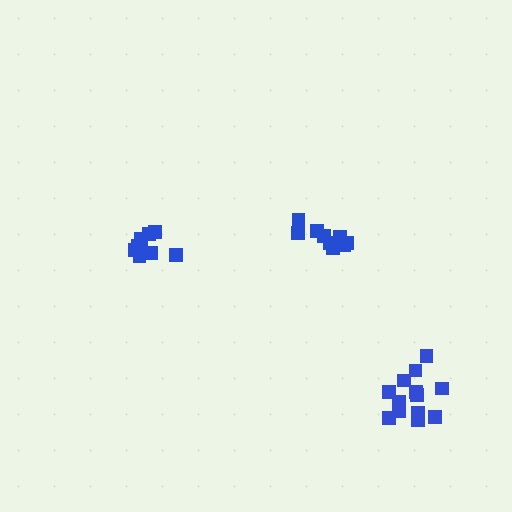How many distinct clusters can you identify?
There are 3 distinct clusters.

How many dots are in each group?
Group 1: 13 dots, Group 2: 9 dots, Group 3: 8 dots (30 total).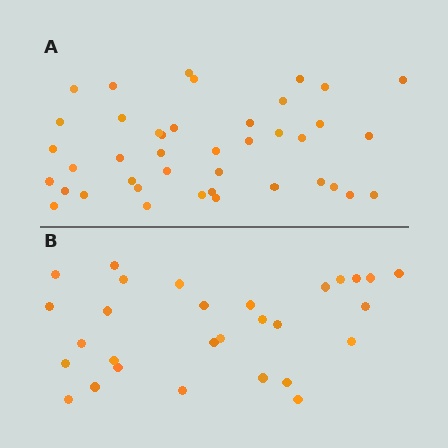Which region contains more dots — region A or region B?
Region A (the top region) has more dots.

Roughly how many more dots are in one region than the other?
Region A has roughly 12 or so more dots than region B.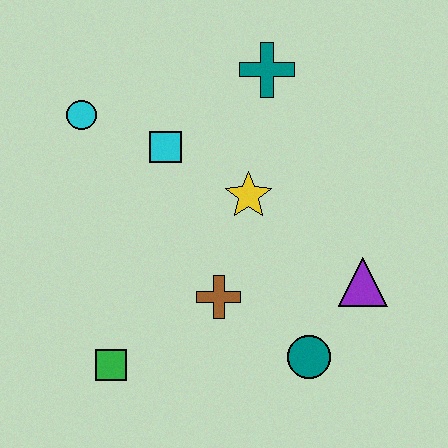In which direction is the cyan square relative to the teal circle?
The cyan square is above the teal circle.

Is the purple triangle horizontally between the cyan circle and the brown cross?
No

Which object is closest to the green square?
The brown cross is closest to the green square.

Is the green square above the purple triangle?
No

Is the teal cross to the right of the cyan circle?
Yes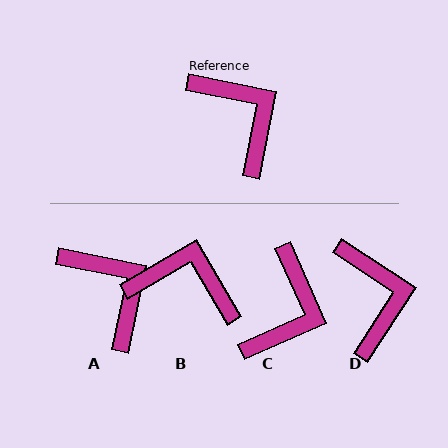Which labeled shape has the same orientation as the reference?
A.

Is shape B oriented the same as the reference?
No, it is off by about 42 degrees.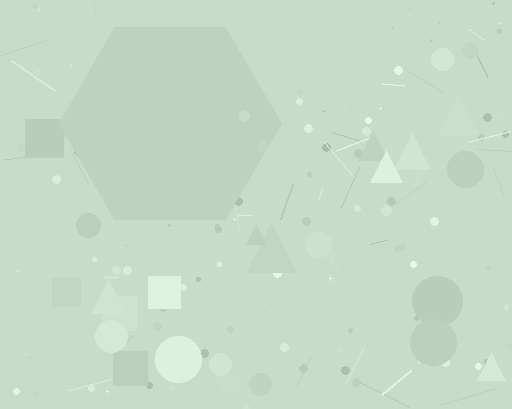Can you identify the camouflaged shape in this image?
The camouflaged shape is a hexagon.